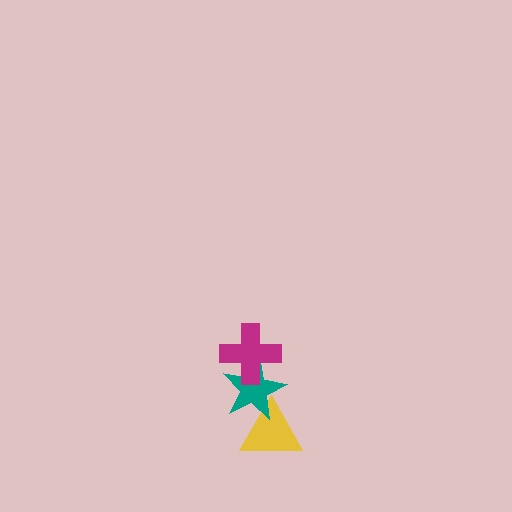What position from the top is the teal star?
The teal star is 2nd from the top.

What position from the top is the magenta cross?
The magenta cross is 1st from the top.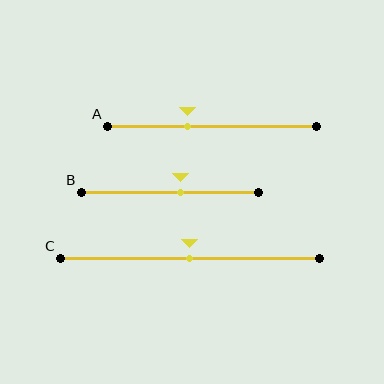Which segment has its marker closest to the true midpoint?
Segment C has its marker closest to the true midpoint.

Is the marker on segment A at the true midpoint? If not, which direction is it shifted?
No, the marker on segment A is shifted to the left by about 12% of the segment length.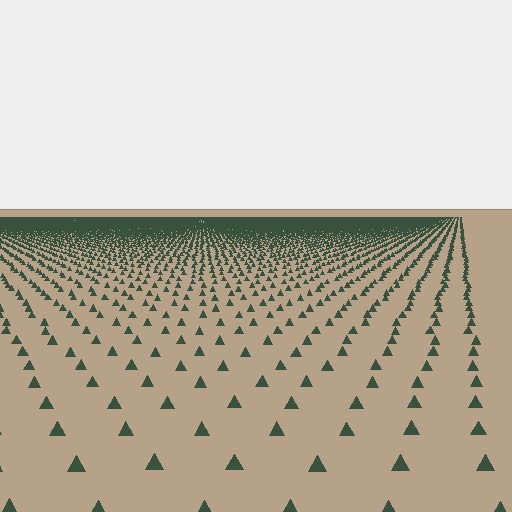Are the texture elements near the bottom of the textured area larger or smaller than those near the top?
Larger. Near the bottom, elements are closer to the viewer and appear at a bigger on-screen size.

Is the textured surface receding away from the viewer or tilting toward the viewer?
The surface is receding away from the viewer. Texture elements get smaller and denser toward the top.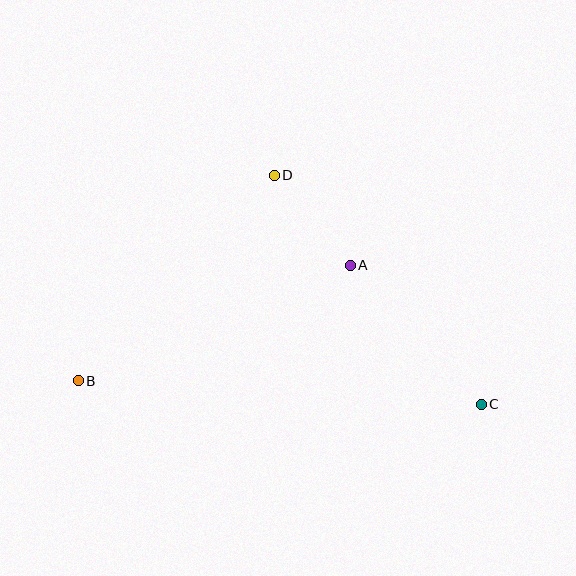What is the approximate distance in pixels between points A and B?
The distance between A and B is approximately 296 pixels.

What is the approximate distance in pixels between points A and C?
The distance between A and C is approximately 191 pixels.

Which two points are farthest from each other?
Points B and C are farthest from each other.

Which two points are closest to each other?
Points A and D are closest to each other.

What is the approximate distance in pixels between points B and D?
The distance between B and D is approximately 285 pixels.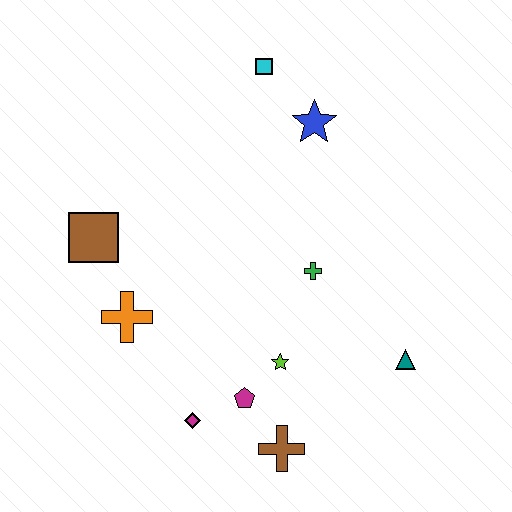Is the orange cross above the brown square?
No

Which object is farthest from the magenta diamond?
The cyan square is farthest from the magenta diamond.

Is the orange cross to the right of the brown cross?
No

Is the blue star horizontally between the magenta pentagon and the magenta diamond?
No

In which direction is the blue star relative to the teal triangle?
The blue star is above the teal triangle.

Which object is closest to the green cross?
The lime star is closest to the green cross.